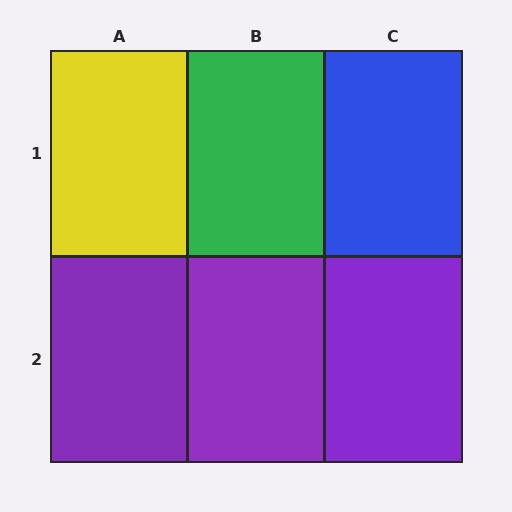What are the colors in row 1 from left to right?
Yellow, green, blue.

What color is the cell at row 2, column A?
Purple.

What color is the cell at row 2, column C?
Purple.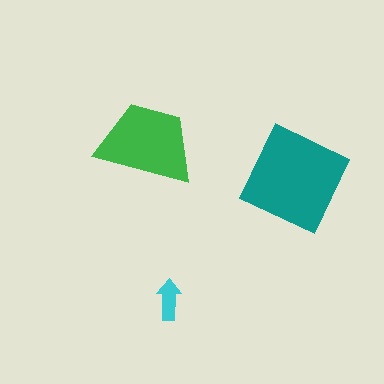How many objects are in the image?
There are 3 objects in the image.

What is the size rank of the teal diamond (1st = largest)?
1st.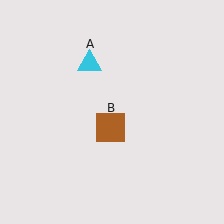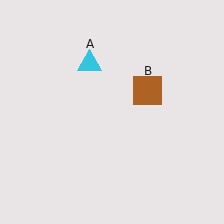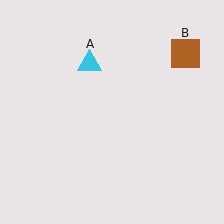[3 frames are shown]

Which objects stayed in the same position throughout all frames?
Cyan triangle (object A) remained stationary.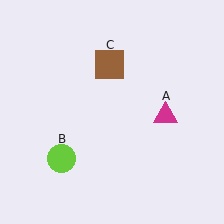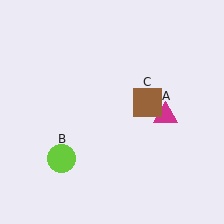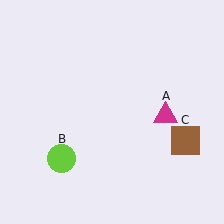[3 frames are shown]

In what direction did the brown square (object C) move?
The brown square (object C) moved down and to the right.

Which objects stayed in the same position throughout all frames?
Magenta triangle (object A) and lime circle (object B) remained stationary.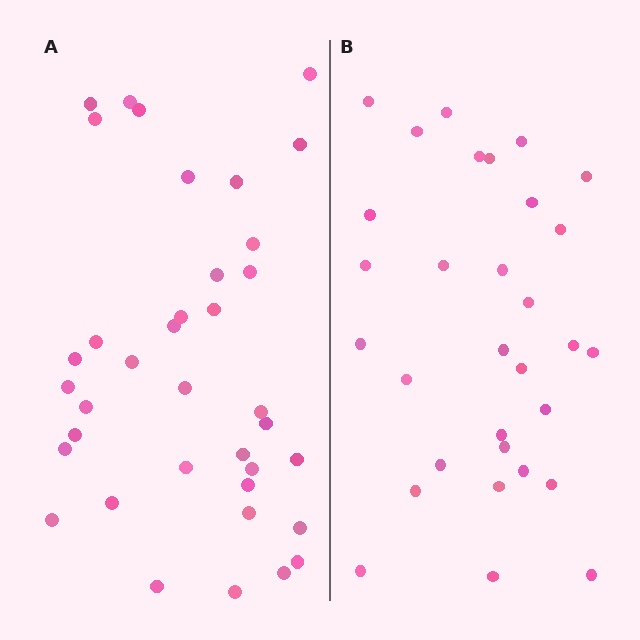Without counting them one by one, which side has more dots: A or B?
Region A (the left region) has more dots.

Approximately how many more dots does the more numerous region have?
Region A has about 6 more dots than region B.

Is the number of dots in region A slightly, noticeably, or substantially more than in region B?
Region A has only slightly more — the two regions are fairly close. The ratio is roughly 1.2 to 1.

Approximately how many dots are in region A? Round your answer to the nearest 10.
About 40 dots. (The exact count is 37, which rounds to 40.)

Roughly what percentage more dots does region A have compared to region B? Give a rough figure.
About 20% more.